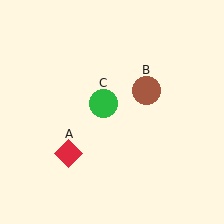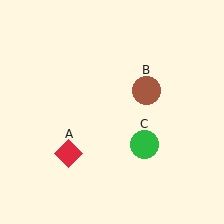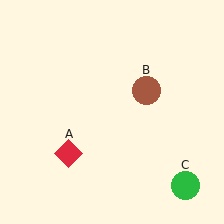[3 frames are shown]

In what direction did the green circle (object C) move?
The green circle (object C) moved down and to the right.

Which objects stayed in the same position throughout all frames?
Red diamond (object A) and brown circle (object B) remained stationary.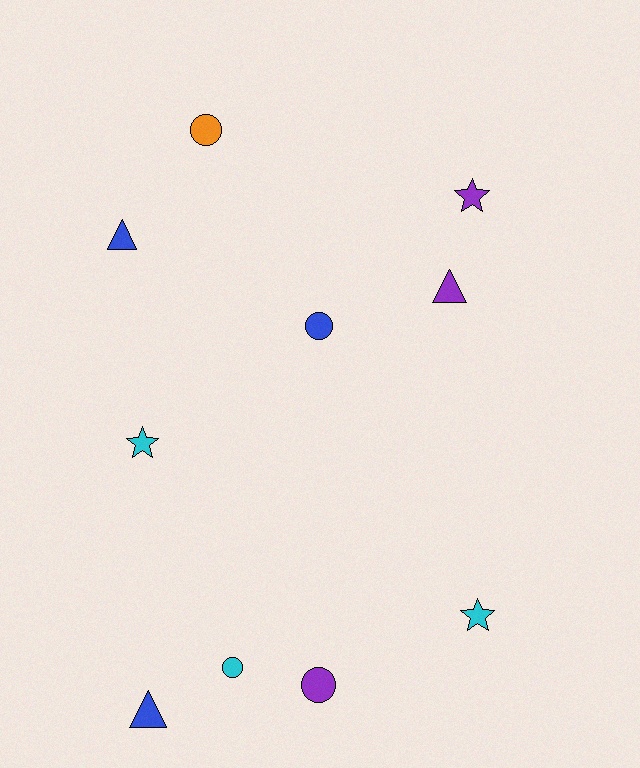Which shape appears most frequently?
Circle, with 4 objects.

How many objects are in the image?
There are 10 objects.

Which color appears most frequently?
Blue, with 3 objects.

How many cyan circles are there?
There is 1 cyan circle.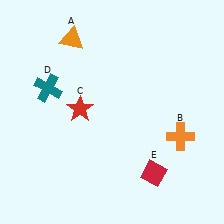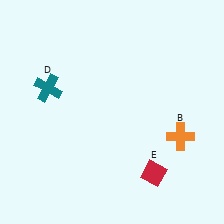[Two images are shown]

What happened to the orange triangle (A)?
The orange triangle (A) was removed in Image 2. It was in the top-left area of Image 1.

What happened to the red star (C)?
The red star (C) was removed in Image 2. It was in the top-left area of Image 1.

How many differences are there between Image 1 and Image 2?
There are 2 differences between the two images.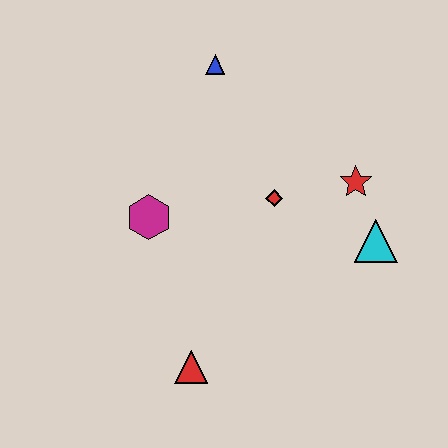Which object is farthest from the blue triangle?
The red triangle is farthest from the blue triangle.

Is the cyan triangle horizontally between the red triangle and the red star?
No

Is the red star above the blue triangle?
No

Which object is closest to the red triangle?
The magenta hexagon is closest to the red triangle.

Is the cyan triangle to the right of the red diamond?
Yes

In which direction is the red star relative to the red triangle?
The red star is above the red triangle.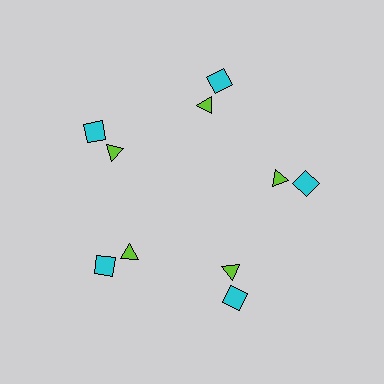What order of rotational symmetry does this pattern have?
This pattern has 5-fold rotational symmetry.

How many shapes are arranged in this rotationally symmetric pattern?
There are 10 shapes, arranged in 5 groups of 2.